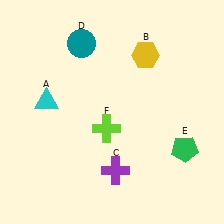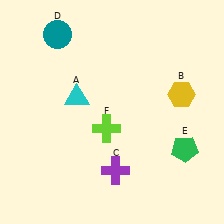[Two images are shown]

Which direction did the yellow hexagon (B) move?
The yellow hexagon (B) moved down.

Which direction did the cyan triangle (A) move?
The cyan triangle (A) moved right.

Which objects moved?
The objects that moved are: the cyan triangle (A), the yellow hexagon (B), the teal circle (D).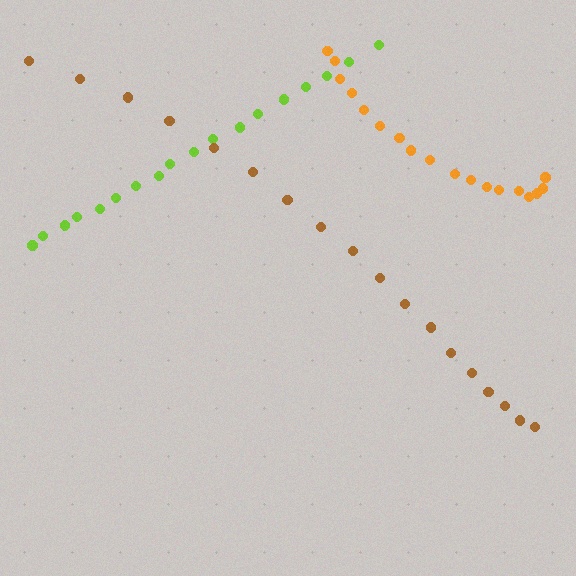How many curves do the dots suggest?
There are 3 distinct paths.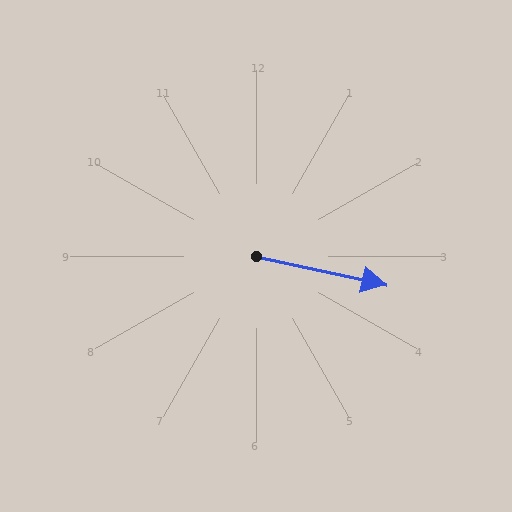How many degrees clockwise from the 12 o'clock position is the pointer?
Approximately 102 degrees.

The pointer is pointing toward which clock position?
Roughly 3 o'clock.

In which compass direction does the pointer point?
East.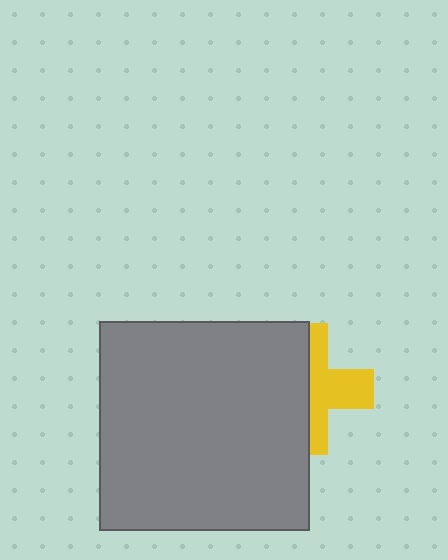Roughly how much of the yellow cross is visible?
About half of it is visible (roughly 47%).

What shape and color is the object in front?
The object in front is a gray square.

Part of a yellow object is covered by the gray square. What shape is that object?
It is a cross.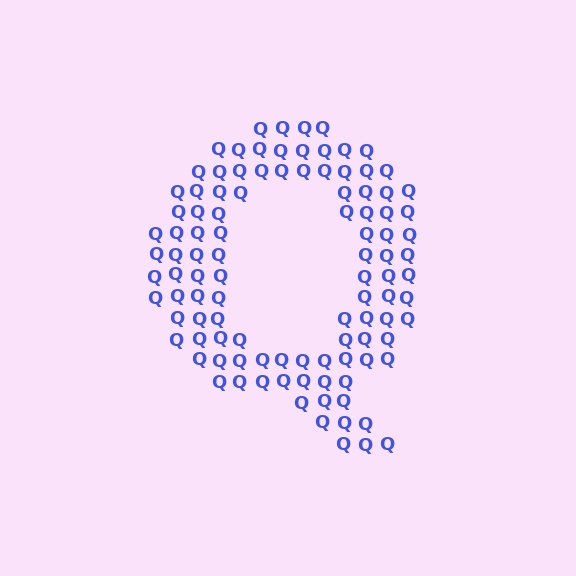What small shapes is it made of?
It is made of small letter Q's.